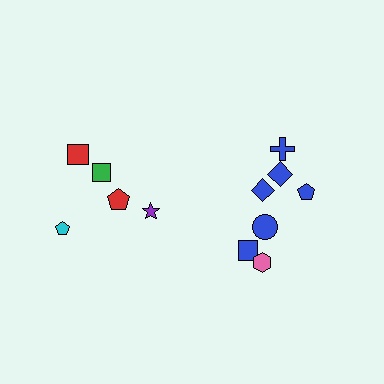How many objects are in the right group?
There are 7 objects.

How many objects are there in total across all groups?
There are 12 objects.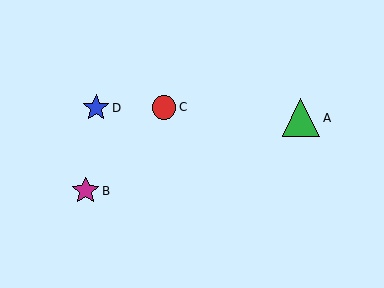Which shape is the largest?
The green triangle (labeled A) is the largest.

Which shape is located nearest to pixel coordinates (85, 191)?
The magenta star (labeled B) at (86, 191) is nearest to that location.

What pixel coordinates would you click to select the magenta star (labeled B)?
Click at (86, 191) to select the magenta star B.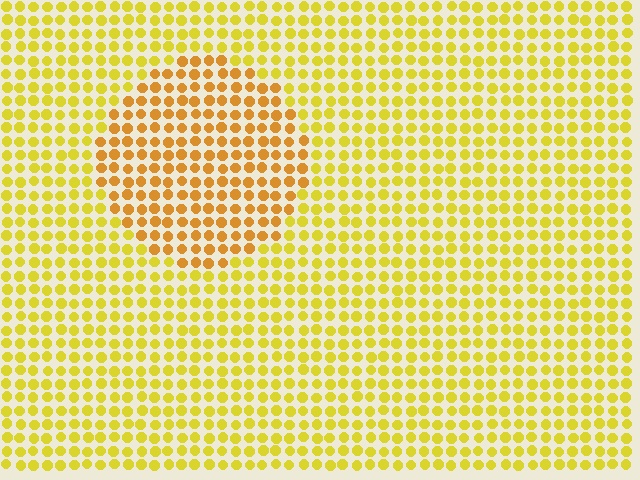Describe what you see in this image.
The image is filled with small yellow elements in a uniform arrangement. A circle-shaped region is visible where the elements are tinted to a slightly different hue, forming a subtle color boundary.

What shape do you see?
I see a circle.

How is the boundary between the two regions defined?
The boundary is defined purely by a slight shift in hue (about 24 degrees). Spacing, size, and orientation are identical on both sides.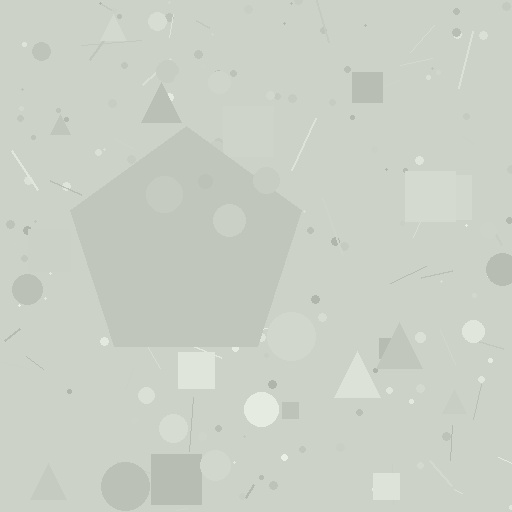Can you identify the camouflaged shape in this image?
The camouflaged shape is a pentagon.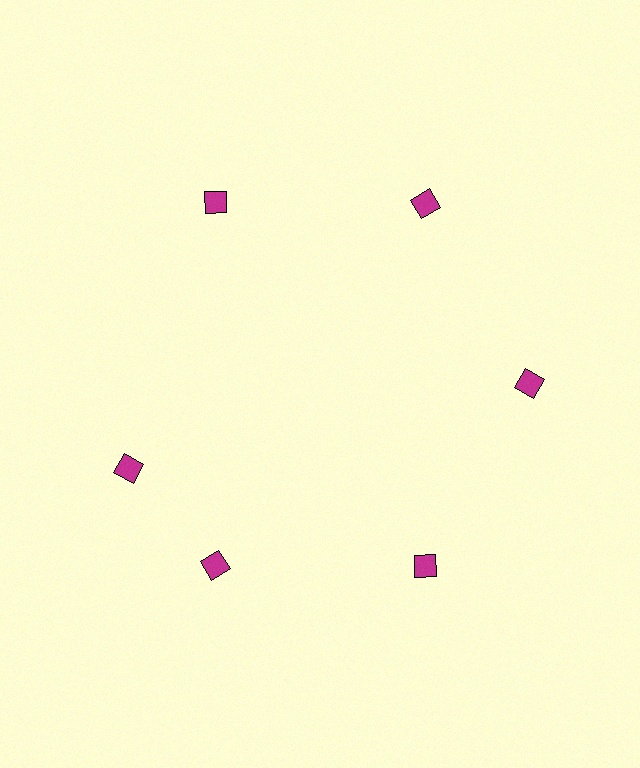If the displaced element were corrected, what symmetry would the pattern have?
It would have 6-fold rotational symmetry — the pattern would map onto itself every 60 degrees.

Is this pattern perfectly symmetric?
No. The 6 magenta diamonds are arranged in a ring, but one element near the 9 o'clock position is rotated out of alignment along the ring, breaking the 6-fold rotational symmetry.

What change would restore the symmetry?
The symmetry would be restored by rotating it back into even spacing with its neighbors so that all 6 diamonds sit at equal angles and equal distance from the center.